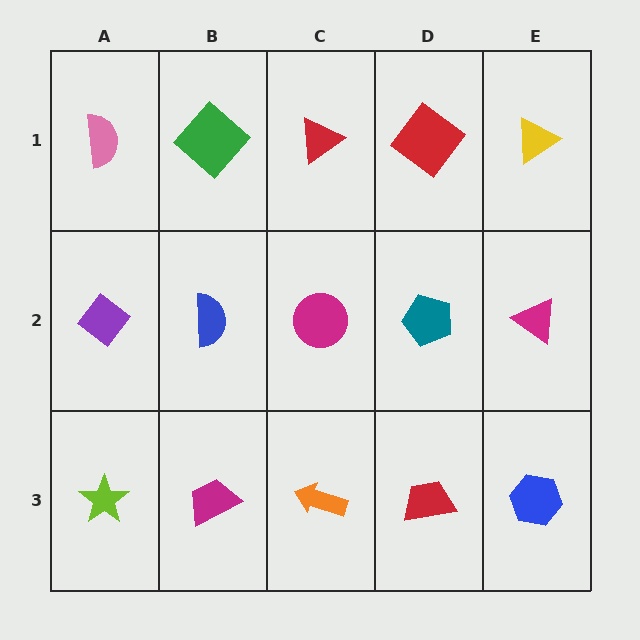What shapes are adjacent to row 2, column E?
A yellow triangle (row 1, column E), a blue hexagon (row 3, column E), a teal pentagon (row 2, column D).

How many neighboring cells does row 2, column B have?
4.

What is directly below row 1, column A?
A purple diamond.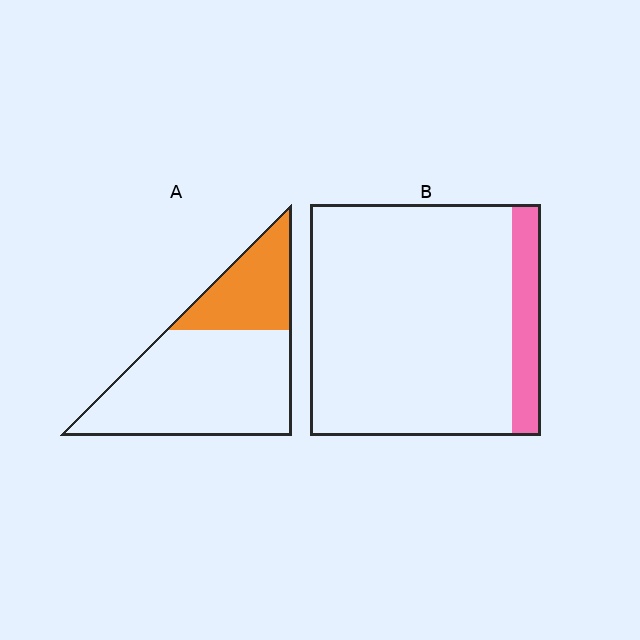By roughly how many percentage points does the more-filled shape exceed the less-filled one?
By roughly 15 percentage points (A over B).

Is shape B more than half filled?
No.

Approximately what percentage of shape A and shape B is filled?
A is approximately 30% and B is approximately 15%.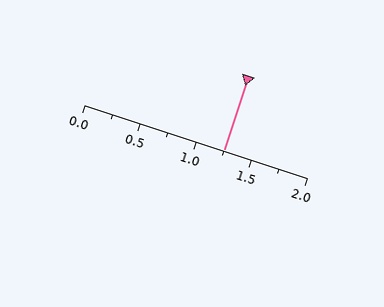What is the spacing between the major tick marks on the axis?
The major ticks are spaced 0.5 apart.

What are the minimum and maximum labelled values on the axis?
The axis runs from 0.0 to 2.0.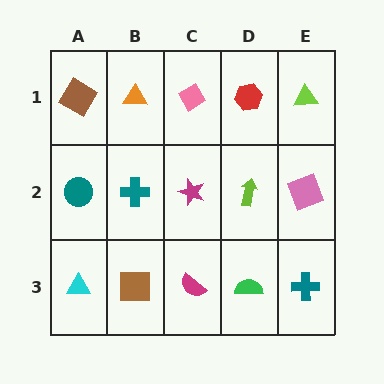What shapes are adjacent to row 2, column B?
An orange triangle (row 1, column B), a brown square (row 3, column B), a teal circle (row 2, column A), a magenta star (row 2, column C).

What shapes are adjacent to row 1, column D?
A lime arrow (row 2, column D), a pink diamond (row 1, column C), a lime triangle (row 1, column E).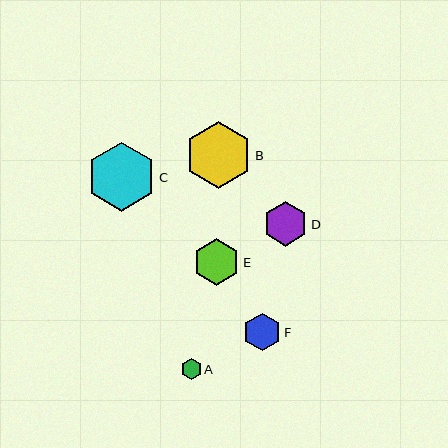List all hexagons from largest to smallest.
From largest to smallest: C, B, E, D, F, A.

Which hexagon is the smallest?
Hexagon A is the smallest with a size of approximately 21 pixels.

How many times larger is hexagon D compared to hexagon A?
Hexagon D is approximately 2.1 times the size of hexagon A.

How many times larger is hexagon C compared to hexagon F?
Hexagon C is approximately 1.9 times the size of hexagon F.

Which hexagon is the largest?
Hexagon C is the largest with a size of approximately 69 pixels.